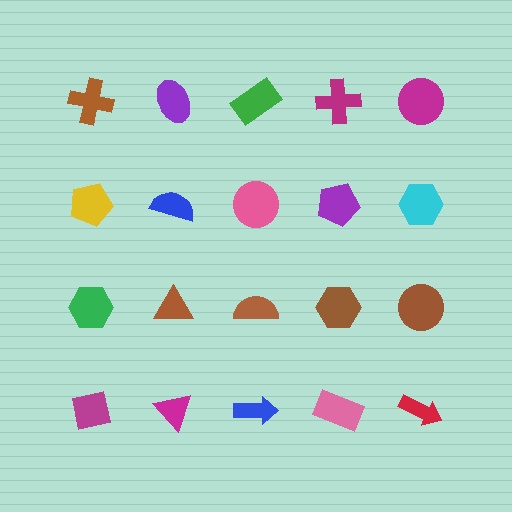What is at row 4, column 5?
A red arrow.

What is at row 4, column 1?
A magenta square.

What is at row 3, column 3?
A brown semicircle.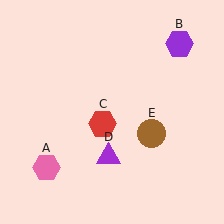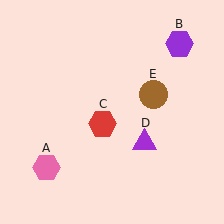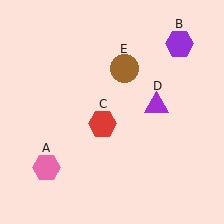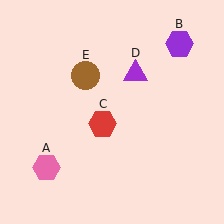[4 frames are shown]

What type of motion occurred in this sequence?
The purple triangle (object D), brown circle (object E) rotated counterclockwise around the center of the scene.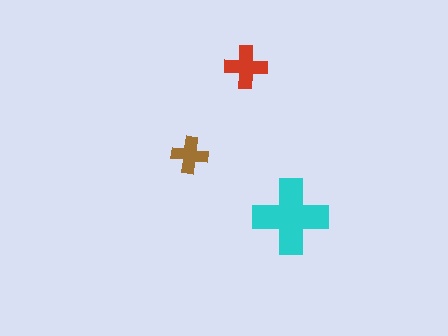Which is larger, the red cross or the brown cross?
The red one.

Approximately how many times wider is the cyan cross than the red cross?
About 2 times wider.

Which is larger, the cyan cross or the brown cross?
The cyan one.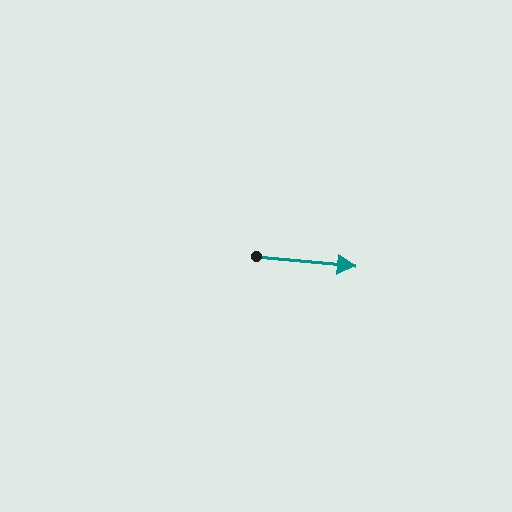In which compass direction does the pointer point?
East.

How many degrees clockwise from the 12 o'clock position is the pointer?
Approximately 96 degrees.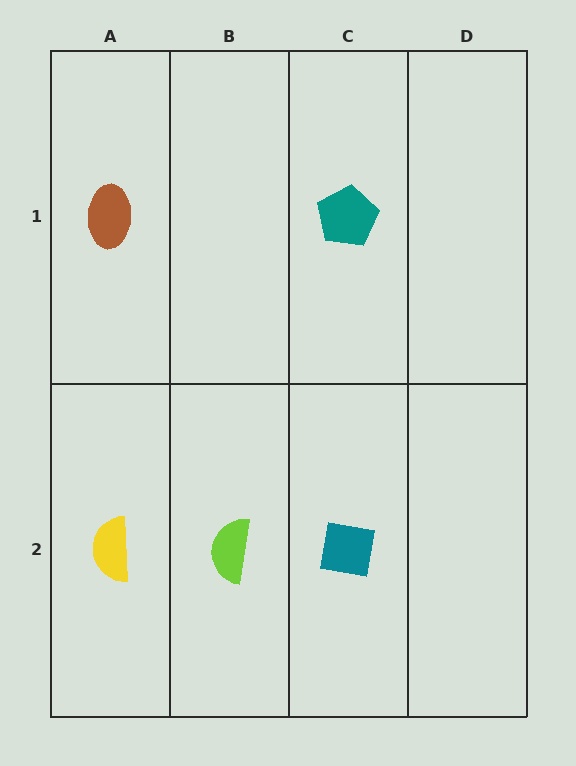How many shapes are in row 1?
2 shapes.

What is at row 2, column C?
A teal square.